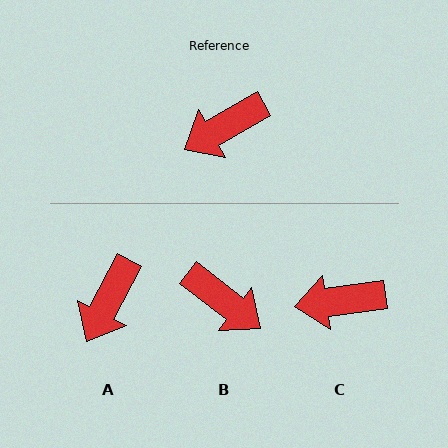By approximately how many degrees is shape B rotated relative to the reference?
Approximately 113 degrees counter-clockwise.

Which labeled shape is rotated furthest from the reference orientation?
B, about 113 degrees away.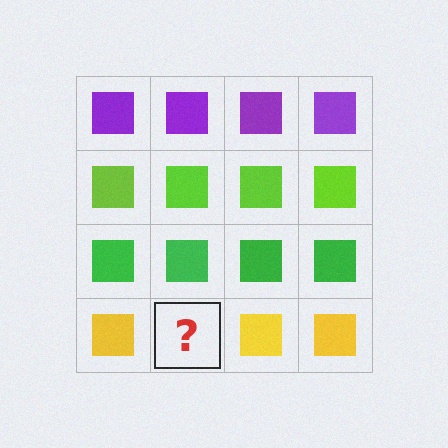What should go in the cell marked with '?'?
The missing cell should contain a yellow square.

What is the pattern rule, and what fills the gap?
The rule is that each row has a consistent color. The gap should be filled with a yellow square.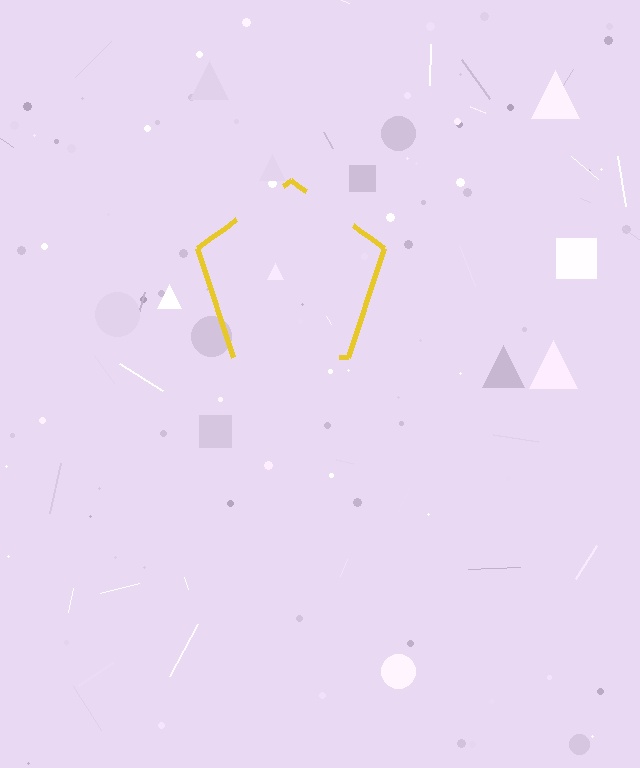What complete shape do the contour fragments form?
The contour fragments form a pentagon.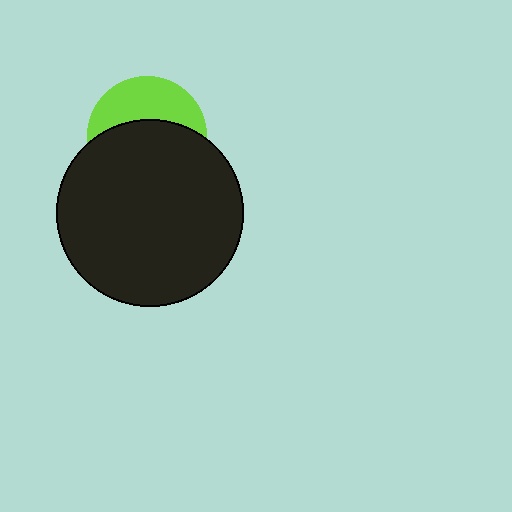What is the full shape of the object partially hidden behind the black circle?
The partially hidden object is a lime circle.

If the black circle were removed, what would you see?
You would see the complete lime circle.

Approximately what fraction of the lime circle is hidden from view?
Roughly 61% of the lime circle is hidden behind the black circle.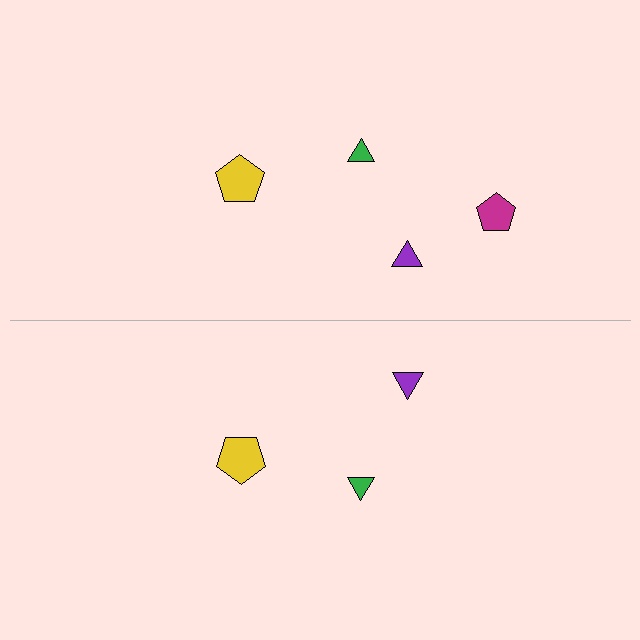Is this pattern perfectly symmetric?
No, the pattern is not perfectly symmetric. A magenta pentagon is missing from the bottom side.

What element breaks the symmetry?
A magenta pentagon is missing from the bottom side.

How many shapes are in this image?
There are 7 shapes in this image.